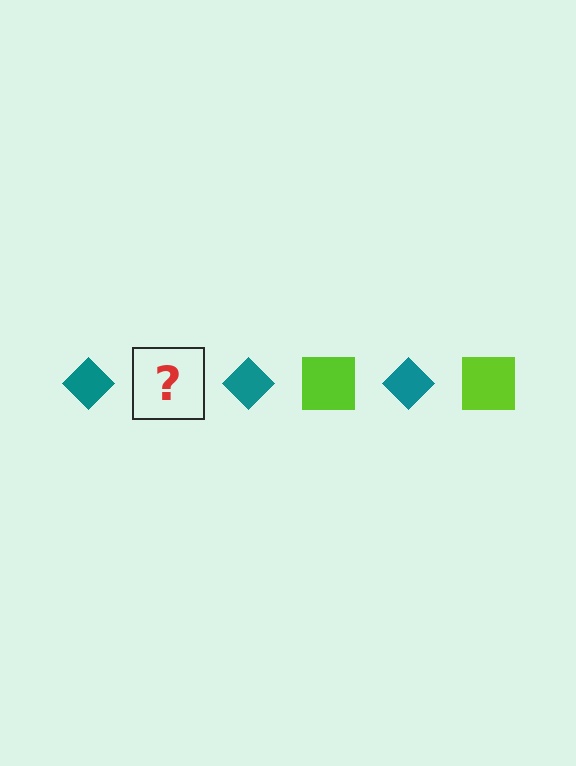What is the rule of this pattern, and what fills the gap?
The rule is that the pattern alternates between teal diamond and lime square. The gap should be filled with a lime square.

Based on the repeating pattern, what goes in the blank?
The blank should be a lime square.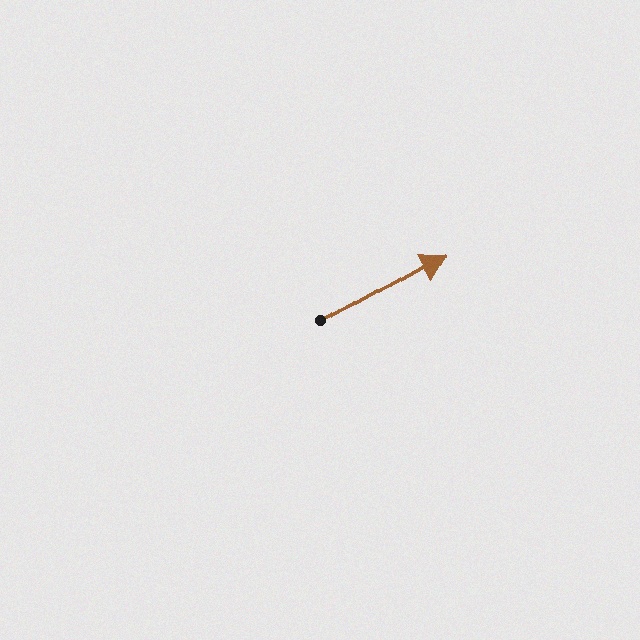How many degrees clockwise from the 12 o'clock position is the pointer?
Approximately 61 degrees.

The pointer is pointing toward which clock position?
Roughly 2 o'clock.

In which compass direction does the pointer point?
Northeast.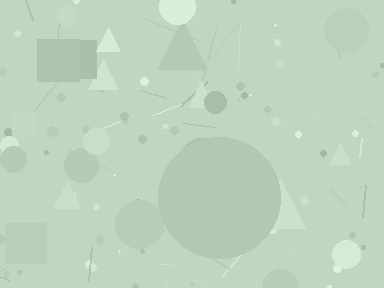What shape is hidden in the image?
A circle is hidden in the image.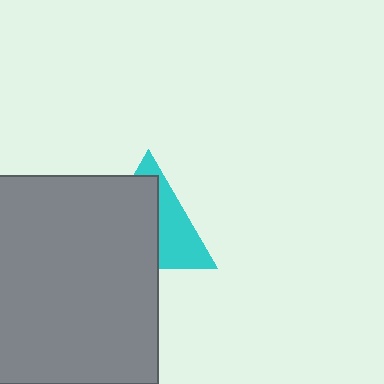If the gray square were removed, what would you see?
You would see the complete cyan triangle.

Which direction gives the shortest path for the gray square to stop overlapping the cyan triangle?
Moving toward the lower-left gives the shortest separation.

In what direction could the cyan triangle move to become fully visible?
The cyan triangle could move toward the upper-right. That would shift it out from behind the gray square entirely.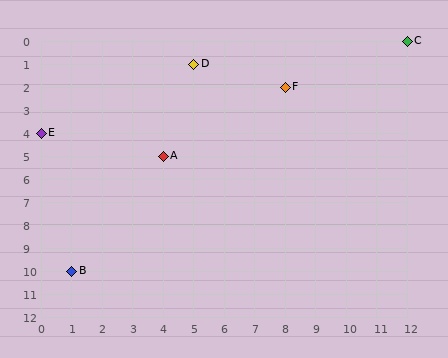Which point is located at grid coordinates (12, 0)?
Point C is at (12, 0).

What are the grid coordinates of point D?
Point D is at grid coordinates (5, 1).